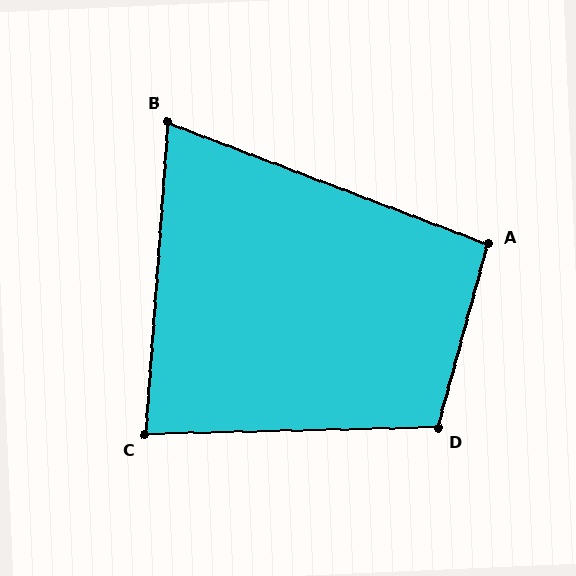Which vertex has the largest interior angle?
D, at approximately 107 degrees.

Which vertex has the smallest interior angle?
B, at approximately 73 degrees.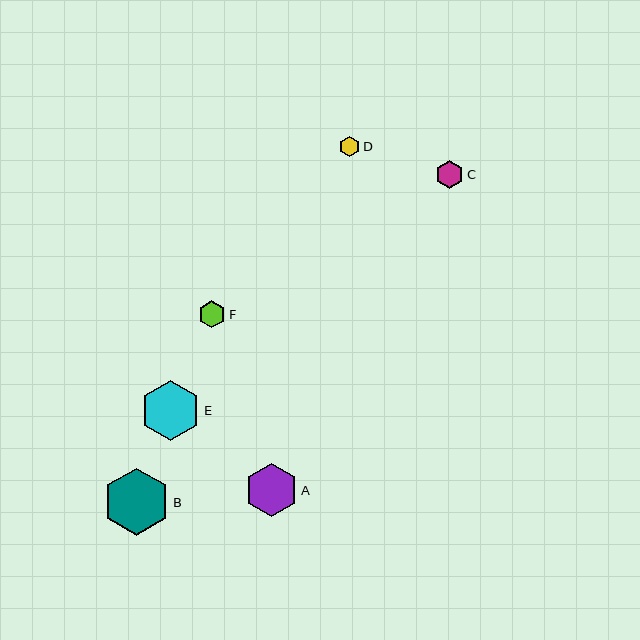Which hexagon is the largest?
Hexagon B is the largest with a size of approximately 67 pixels.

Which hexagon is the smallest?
Hexagon D is the smallest with a size of approximately 20 pixels.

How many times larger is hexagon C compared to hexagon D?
Hexagon C is approximately 1.4 times the size of hexagon D.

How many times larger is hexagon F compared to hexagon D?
Hexagon F is approximately 1.3 times the size of hexagon D.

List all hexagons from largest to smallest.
From largest to smallest: B, E, A, C, F, D.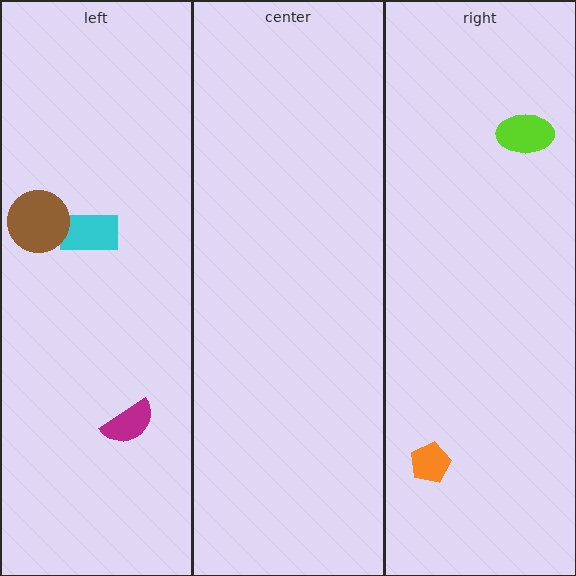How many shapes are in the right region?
2.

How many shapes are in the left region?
3.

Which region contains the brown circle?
The left region.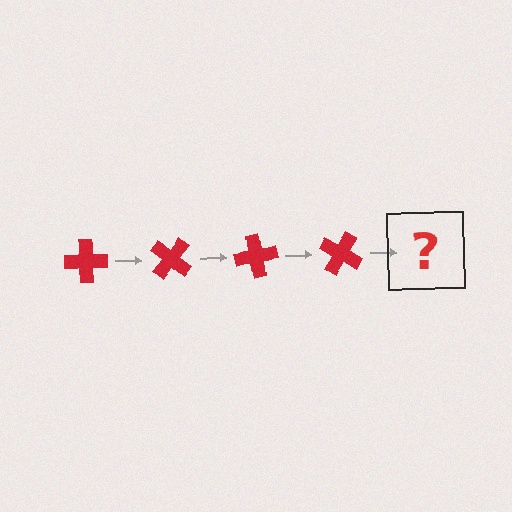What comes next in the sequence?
The next element should be a red cross rotated 160 degrees.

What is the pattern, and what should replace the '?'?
The pattern is that the cross rotates 40 degrees each step. The '?' should be a red cross rotated 160 degrees.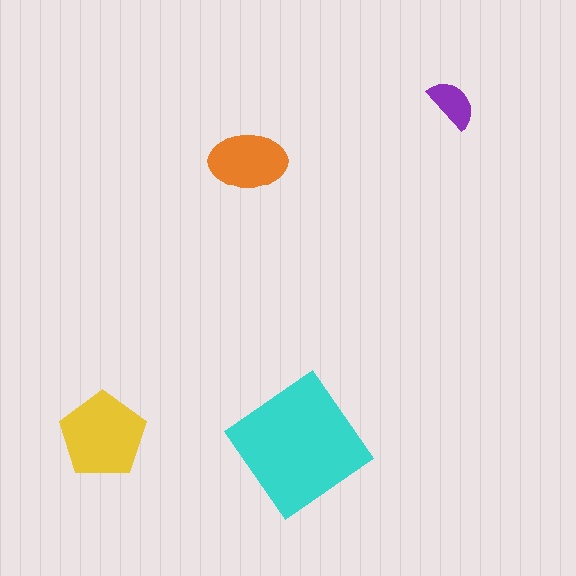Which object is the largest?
The cyan diamond.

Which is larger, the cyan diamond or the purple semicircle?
The cyan diamond.